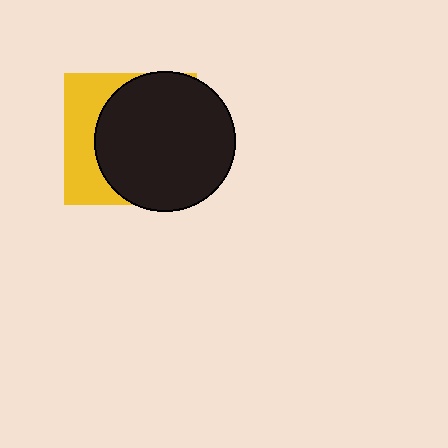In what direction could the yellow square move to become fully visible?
The yellow square could move left. That would shift it out from behind the black circle entirely.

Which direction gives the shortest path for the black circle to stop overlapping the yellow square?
Moving right gives the shortest separation.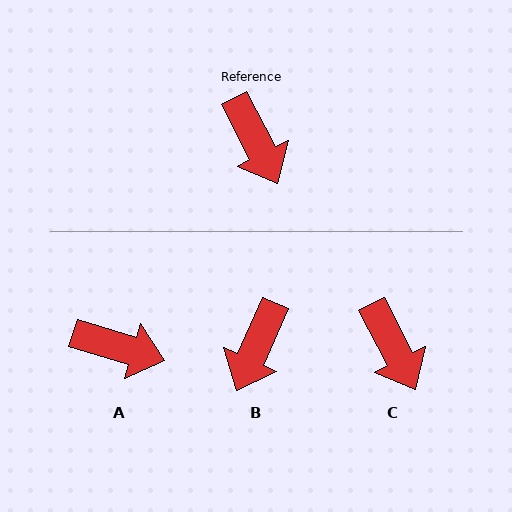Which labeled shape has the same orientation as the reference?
C.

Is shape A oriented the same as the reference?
No, it is off by about 46 degrees.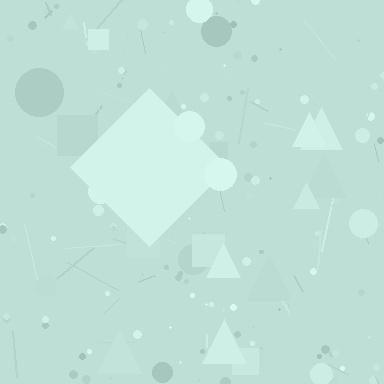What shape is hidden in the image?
A diamond is hidden in the image.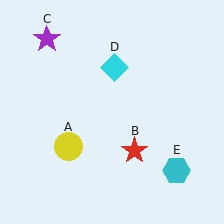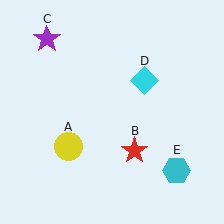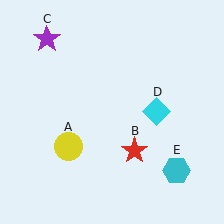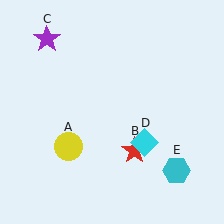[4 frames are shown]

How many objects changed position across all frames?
1 object changed position: cyan diamond (object D).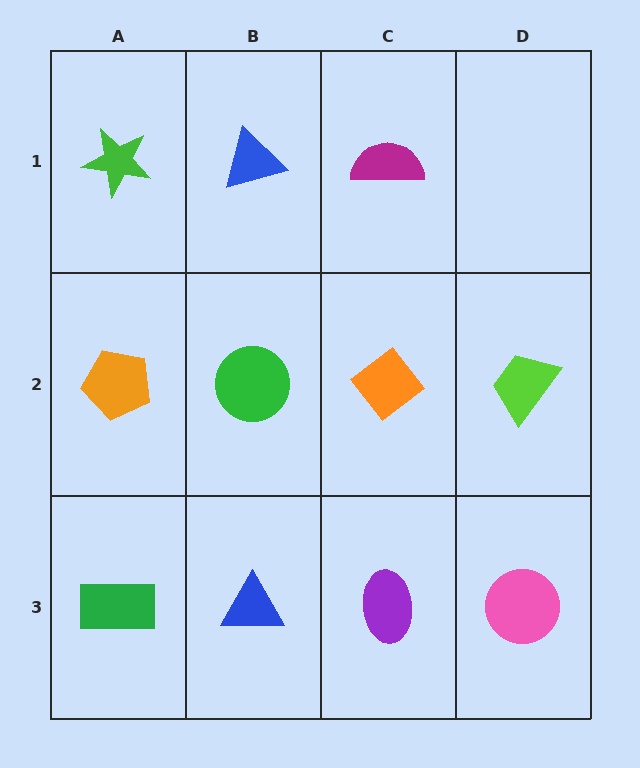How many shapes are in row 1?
3 shapes.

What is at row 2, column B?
A green circle.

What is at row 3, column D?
A pink circle.